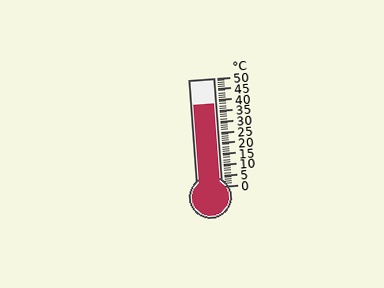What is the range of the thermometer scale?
The thermometer scale ranges from 0°C to 50°C.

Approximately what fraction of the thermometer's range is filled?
The thermometer is filled to approximately 75% of its range.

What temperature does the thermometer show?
The thermometer shows approximately 38°C.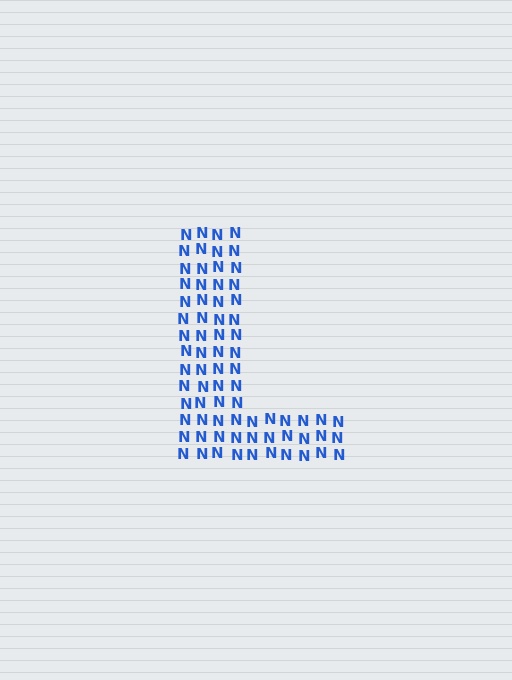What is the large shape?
The large shape is the letter L.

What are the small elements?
The small elements are letter N's.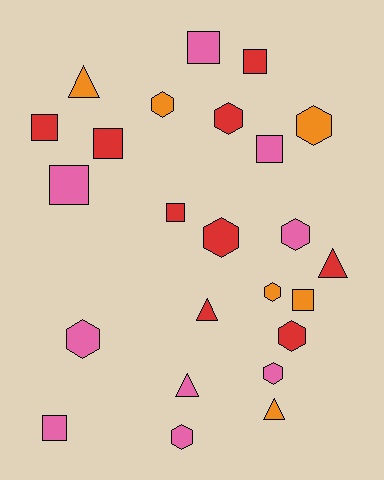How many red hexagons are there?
There are 3 red hexagons.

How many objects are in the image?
There are 24 objects.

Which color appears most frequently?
Pink, with 9 objects.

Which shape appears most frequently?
Hexagon, with 10 objects.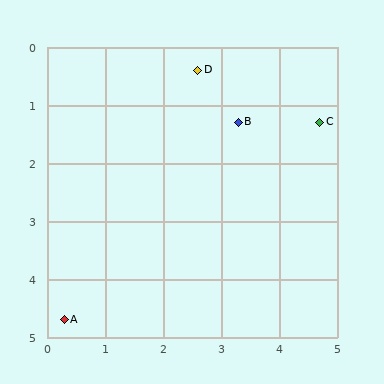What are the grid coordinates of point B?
Point B is at approximately (3.3, 1.3).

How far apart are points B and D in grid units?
Points B and D are about 1.1 grid units apart.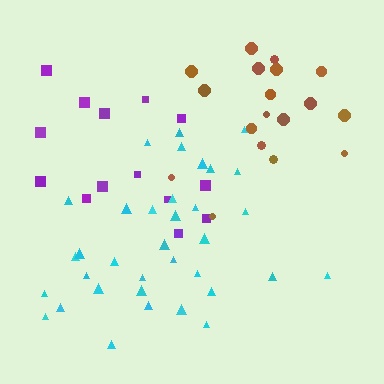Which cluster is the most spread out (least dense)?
Purple.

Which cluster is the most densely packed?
Cyan.